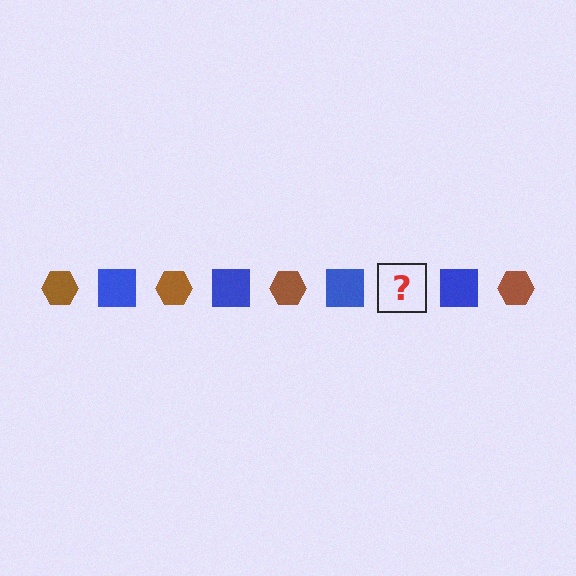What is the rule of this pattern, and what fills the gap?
The rule is that the pattern alternates between brown hexagon and blue square. The gap should be filled with a brown hexagon.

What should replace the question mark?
The question mark should be replaced with a brown hexagon.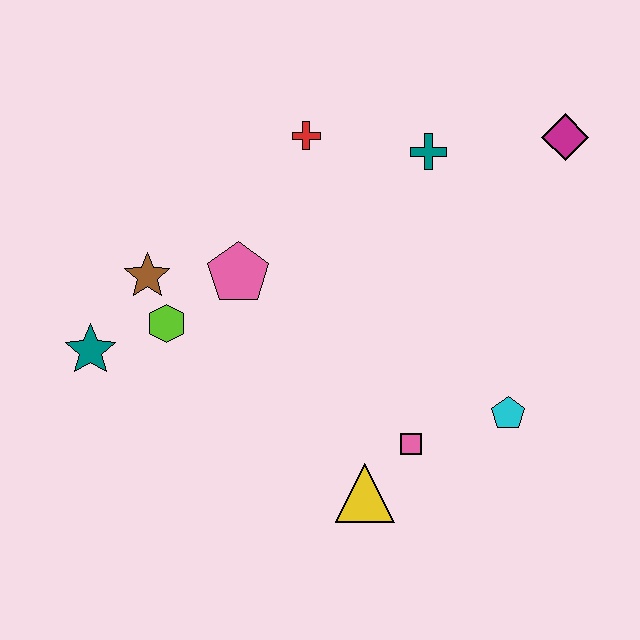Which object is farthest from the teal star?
The magenta diamond is farthest from the teal star.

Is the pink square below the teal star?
Yes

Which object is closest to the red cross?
The teal cross is closest to the red cross.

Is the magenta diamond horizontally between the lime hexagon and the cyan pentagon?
No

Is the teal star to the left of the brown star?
Yes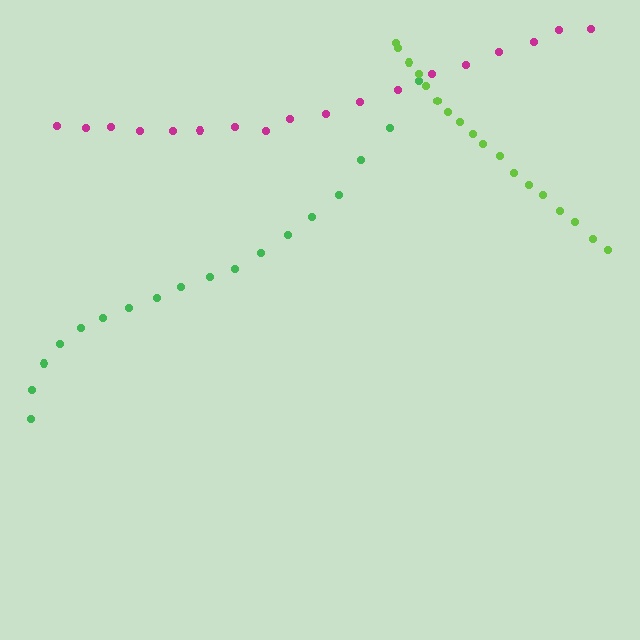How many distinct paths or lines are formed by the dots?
There are 3 distinct paths.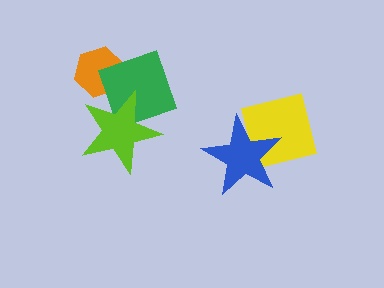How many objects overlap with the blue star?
1 object overlaps with the blue star.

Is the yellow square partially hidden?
Yes, it is partially covered by another shape.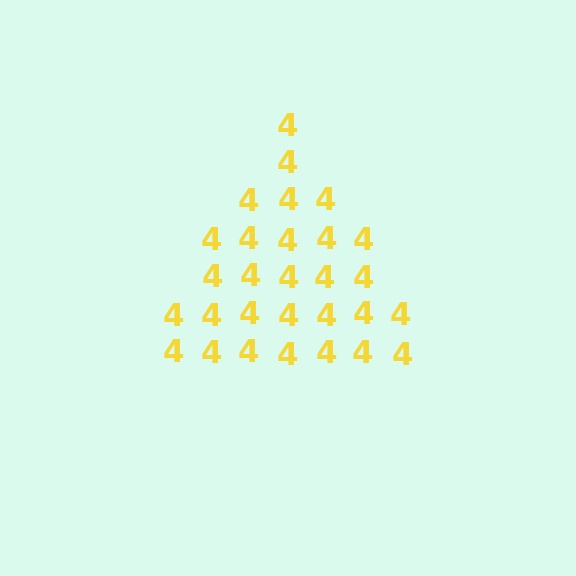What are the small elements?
The small elements are digit 4's.